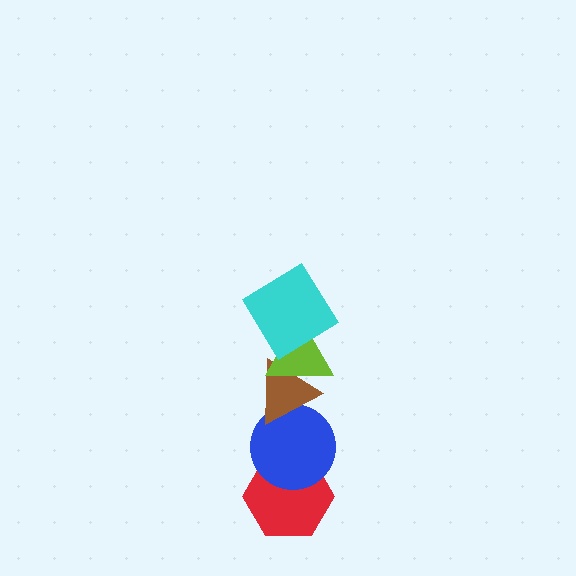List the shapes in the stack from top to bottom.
From top to bottom: the cyan diamond, the lime triangle, the brown triangle, the blue circle, the red hexagon.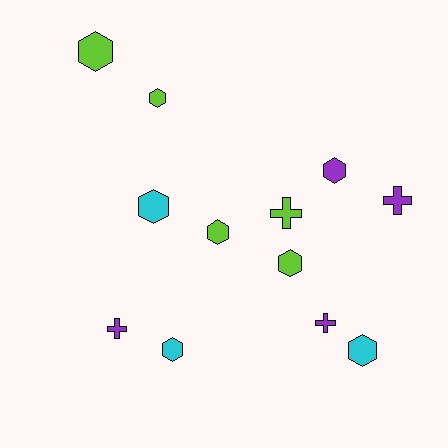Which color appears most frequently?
Lime, with 5 objects.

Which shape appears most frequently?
Hexagon, with 8 objects.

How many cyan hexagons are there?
There are 3 cyan hexagons.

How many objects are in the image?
There are 12 objects.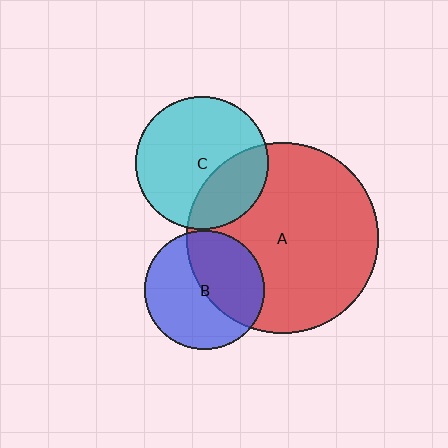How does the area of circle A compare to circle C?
Approximately 2.1 times.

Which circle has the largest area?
Circle A (red).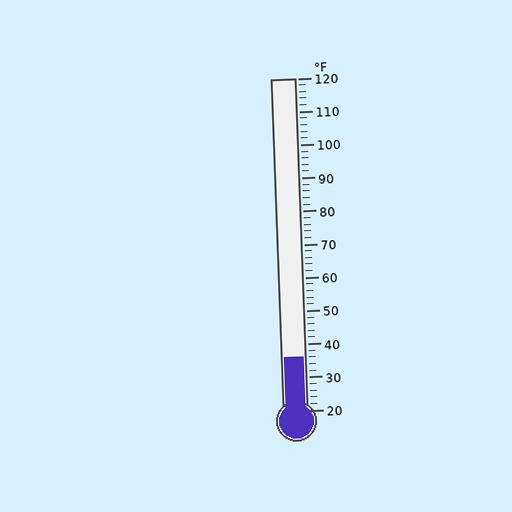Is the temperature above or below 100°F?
The temperature is below 100°F.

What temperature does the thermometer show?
The thermometer shows approximately 36°F.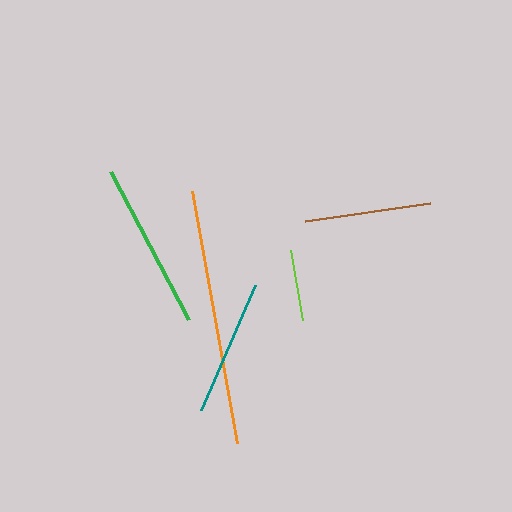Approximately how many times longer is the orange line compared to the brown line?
The orange line is approximately 2.0 times the length of the brown line.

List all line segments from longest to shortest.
From longest to shortest: orange, green, teal, brown, lime.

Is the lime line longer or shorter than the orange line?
The orange line is longer than the lime line.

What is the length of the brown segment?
The brown segment is approximately 126 pixels long.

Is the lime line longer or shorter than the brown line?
The brown line is longer than the lime line.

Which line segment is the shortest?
The lime line is the shortest at approximately 70 pixels.